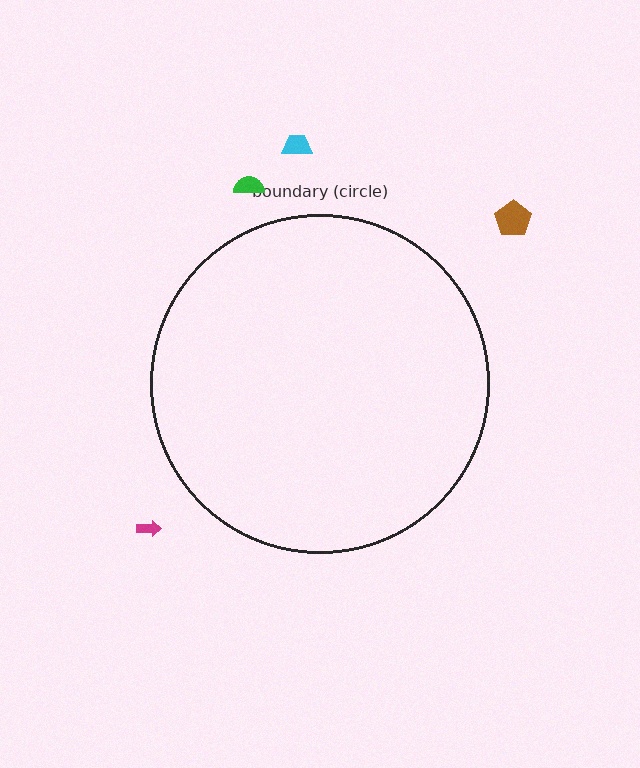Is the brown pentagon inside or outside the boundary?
Outside.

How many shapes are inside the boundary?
0 inside, 4 outside.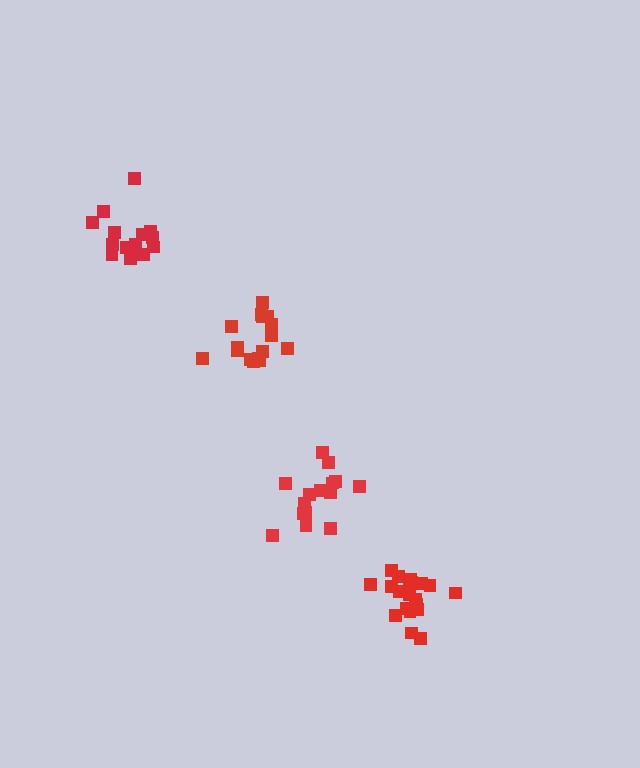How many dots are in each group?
Group 1: 20 dots, Group 2: 16 dots, Group 3: 15 dots, Group 4: 15 dots (66 total).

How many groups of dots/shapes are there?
There are 4 groups.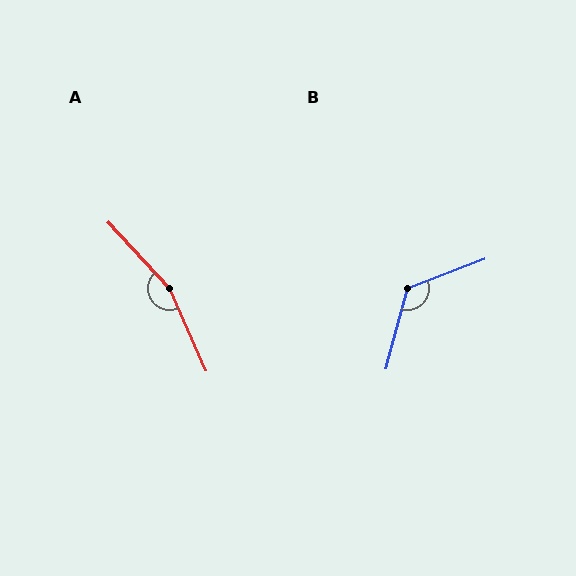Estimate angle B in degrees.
Approximately 126 degrees.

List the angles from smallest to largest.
B (126°), A (161°).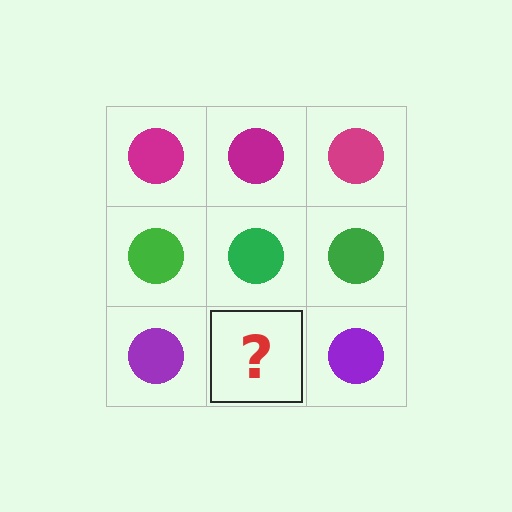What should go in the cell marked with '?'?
The missing cell should contain a purple circle.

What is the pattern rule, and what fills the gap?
The rule is that each row has a consistent color. The gap should be filled with a purple circle.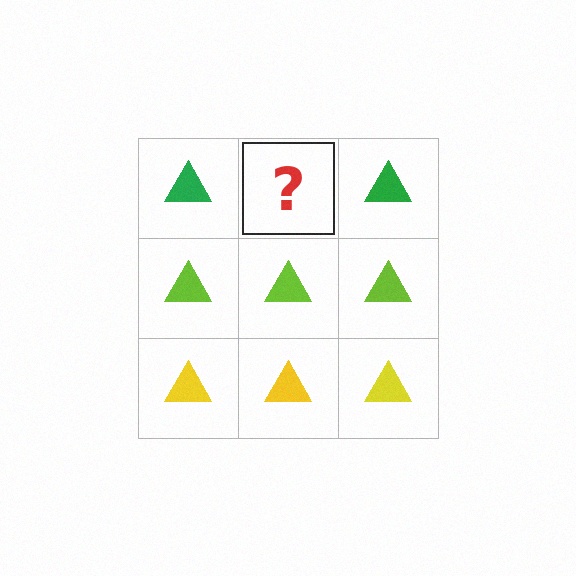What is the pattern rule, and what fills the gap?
The rule is that each row has a consistent color. The gap should be filled with a green triangle.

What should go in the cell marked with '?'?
The missing cell should contain a green triangle.